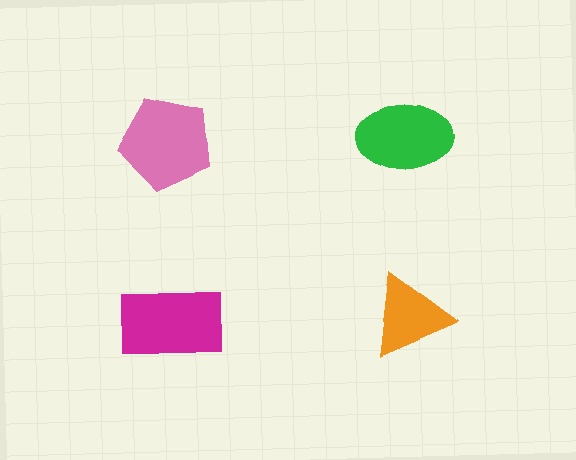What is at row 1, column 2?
A green ellipse.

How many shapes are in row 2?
2 shapes.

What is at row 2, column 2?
An orange triangle.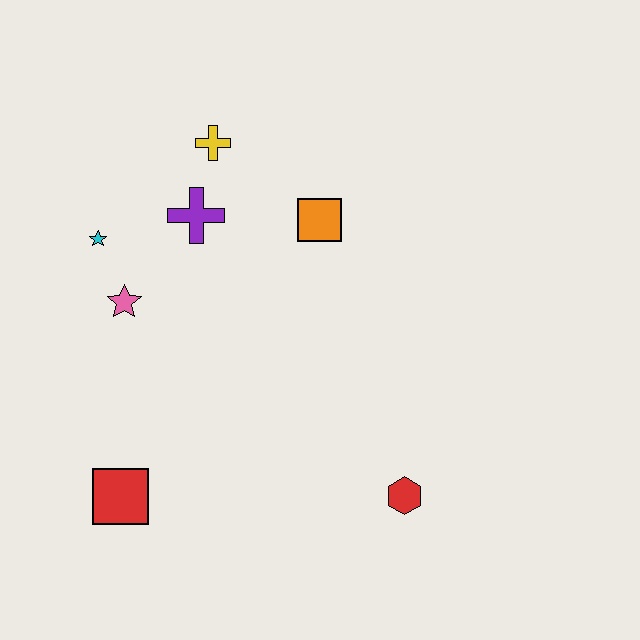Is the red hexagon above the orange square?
No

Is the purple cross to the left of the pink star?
No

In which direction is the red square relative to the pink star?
The red square is below the pink star.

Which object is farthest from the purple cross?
The red hexagon is farthest from the purple cross.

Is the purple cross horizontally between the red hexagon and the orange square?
No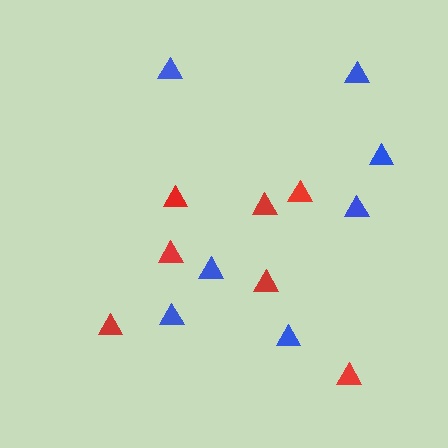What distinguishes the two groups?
There are 2 groups: one group of blue triangles (7) and one group of red triangles (7).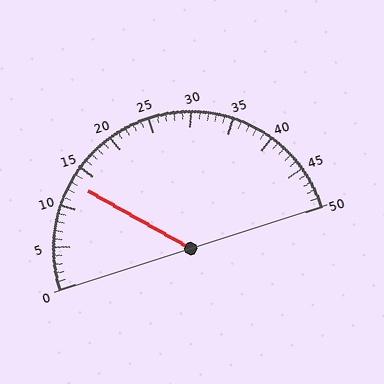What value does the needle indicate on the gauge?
The needle indicates approximately 13.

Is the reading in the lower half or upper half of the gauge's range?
The reading is in the lower half of the range (0 to 50).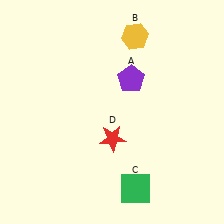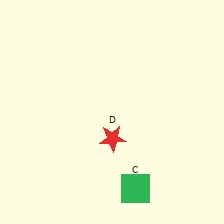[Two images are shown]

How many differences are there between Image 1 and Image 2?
There are 2 differences between the two images.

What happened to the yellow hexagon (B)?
The yellow hexagon (B) was removed in Image 2. It was in the top-right area of Image 1.